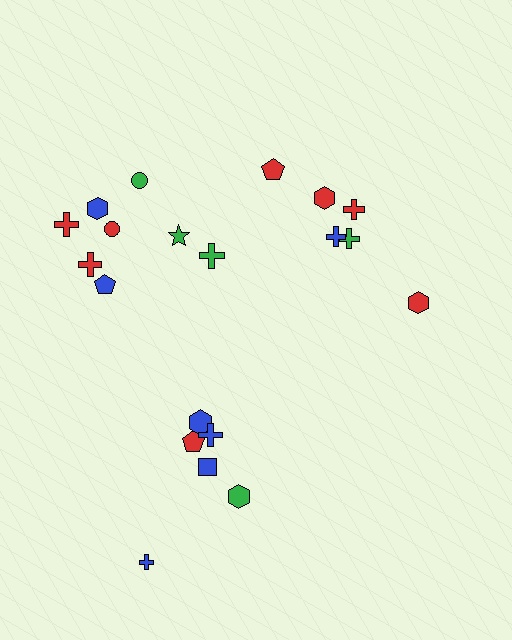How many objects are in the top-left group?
There are 8 objects.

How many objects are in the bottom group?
There are 6 objects.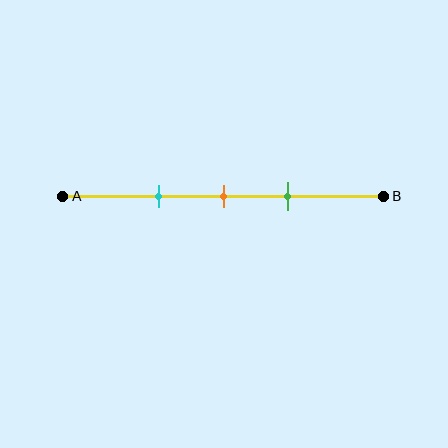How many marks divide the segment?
There are 3 marks dividing the segment.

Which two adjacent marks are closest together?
The orange and green marks are the closest adjacent pair.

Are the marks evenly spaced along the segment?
Yes, the marks are approximately evenly spaced.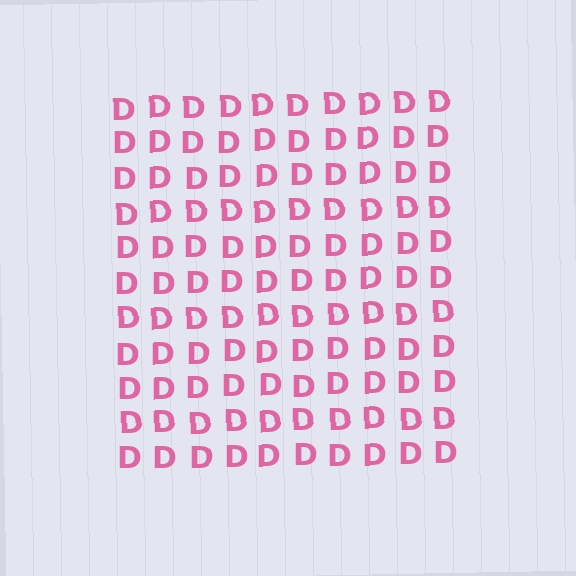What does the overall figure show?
The overall figure shows a square.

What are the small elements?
The small elements are letter D's.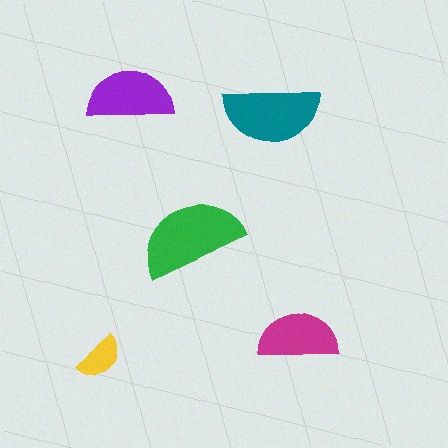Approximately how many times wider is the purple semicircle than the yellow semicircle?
About 2 times wider.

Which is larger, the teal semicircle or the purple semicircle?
The teal one.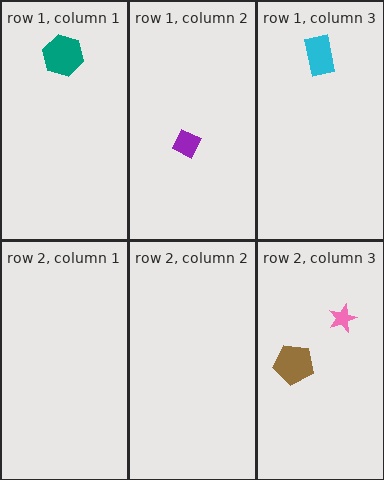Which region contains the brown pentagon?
The row 2, column 3 region.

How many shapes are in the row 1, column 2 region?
1.